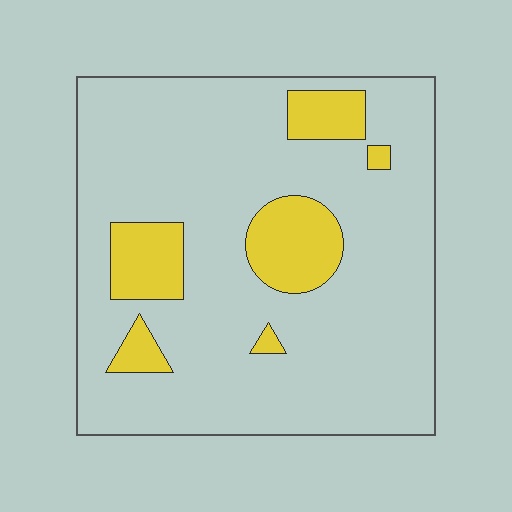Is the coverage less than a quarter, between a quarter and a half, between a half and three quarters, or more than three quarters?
Less than a quarter.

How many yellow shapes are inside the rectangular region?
6.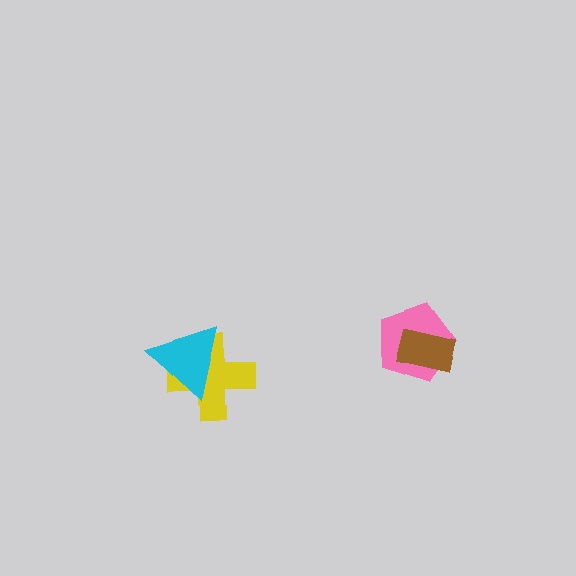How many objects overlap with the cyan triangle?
1 object overlaps with the cyan triangle.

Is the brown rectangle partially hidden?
No, no other shape covers it.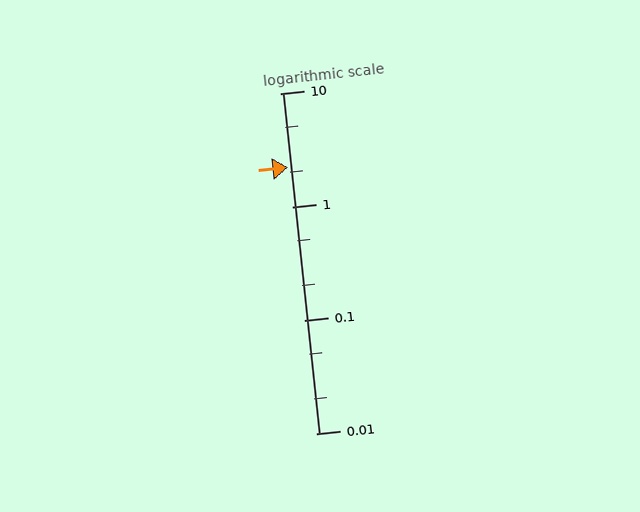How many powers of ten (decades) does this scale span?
The scale spans 3 decades, from 0.01 to 10.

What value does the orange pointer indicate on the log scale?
The pointer indicates approximately 2.2.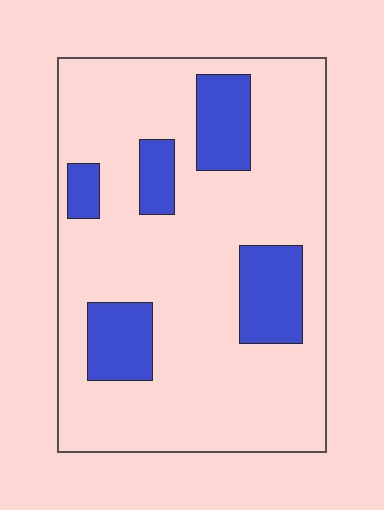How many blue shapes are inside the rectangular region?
5.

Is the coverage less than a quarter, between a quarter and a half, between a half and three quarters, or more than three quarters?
Less than a quarter.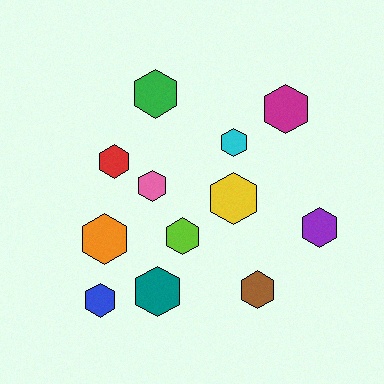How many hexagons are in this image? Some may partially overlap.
There are 12 hexagons.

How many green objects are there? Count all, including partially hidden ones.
There is 1 green object.